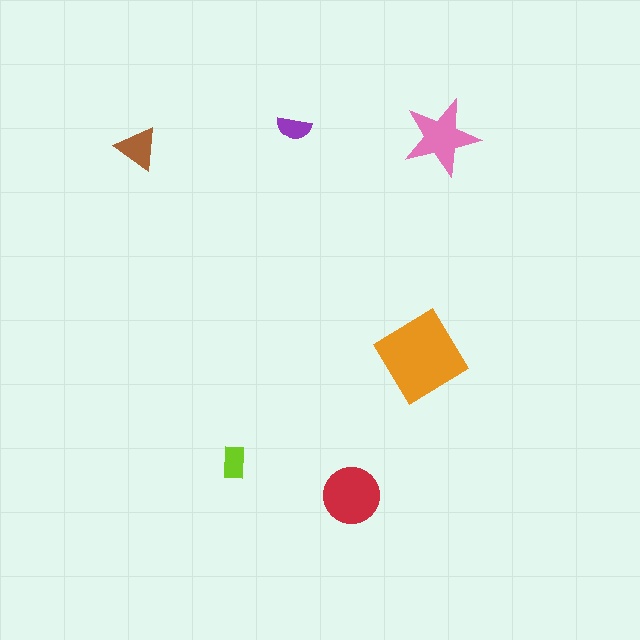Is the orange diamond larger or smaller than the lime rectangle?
Larger.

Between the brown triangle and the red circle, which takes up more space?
The red circle.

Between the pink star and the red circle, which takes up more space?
The red circle.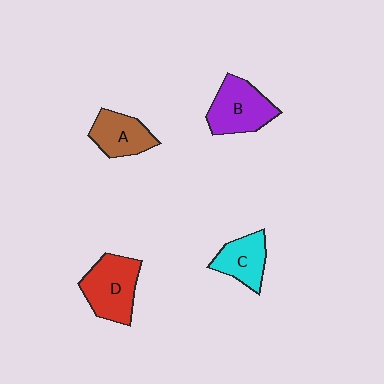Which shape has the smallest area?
Shape C (cyan).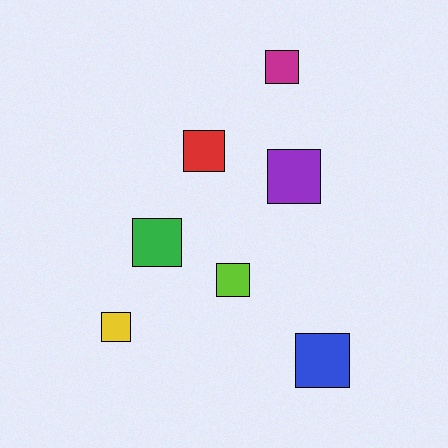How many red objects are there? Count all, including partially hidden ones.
There is 1 red object.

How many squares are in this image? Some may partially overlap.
There are 7 squares.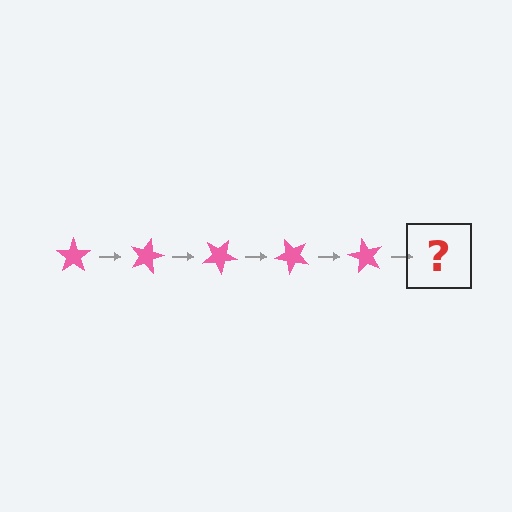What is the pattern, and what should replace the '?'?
The pattern is that the star rotates 15 degrees each step. The '?' should be a pink star rotated 75 degrees.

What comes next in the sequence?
The next element should be a pink star rotated 75 degrees.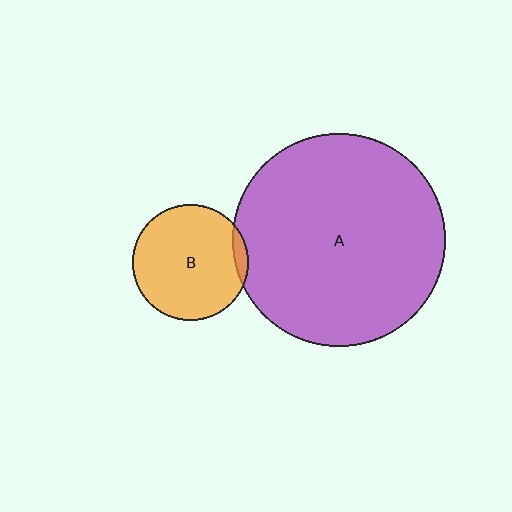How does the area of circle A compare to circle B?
Approximately 3.4 times.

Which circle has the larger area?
Circle A (purple).